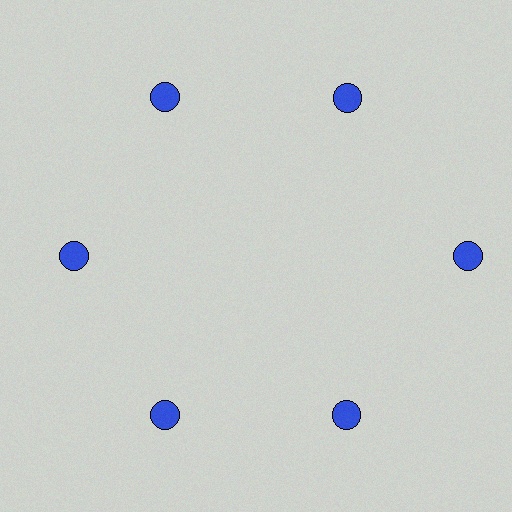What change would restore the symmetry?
The symmetry would be restored by moving it inward, back onto the ring so that all 6 circles sit at equal angles and equal distance from the center.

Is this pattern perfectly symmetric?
No. The 6 blue circles are arranged in a ring, but one element near the 3 o'clock position is pushed outward from the center, breaking the 6-fold rotational symmetry.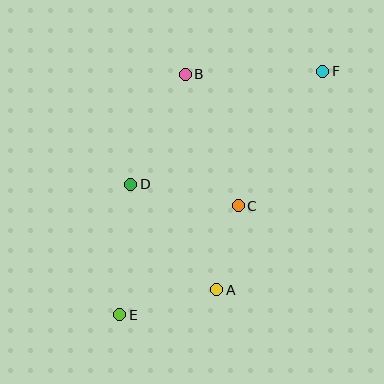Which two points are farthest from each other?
Points E and F are farthest from each other.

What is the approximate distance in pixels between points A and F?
The distance between A and F is approximately 243 pixels.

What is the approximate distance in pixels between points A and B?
The distance between A and B is approximately 218 pixels.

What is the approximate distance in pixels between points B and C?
The distance between B and C is approximately 142 pixels.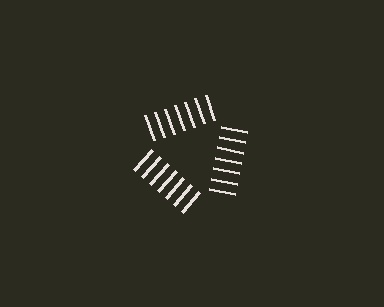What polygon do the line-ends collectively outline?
An illusory triangle — the line segments terminate on its edges but no continuous stroke is drawn.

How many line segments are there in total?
21 — 7 along each of the 3 edges.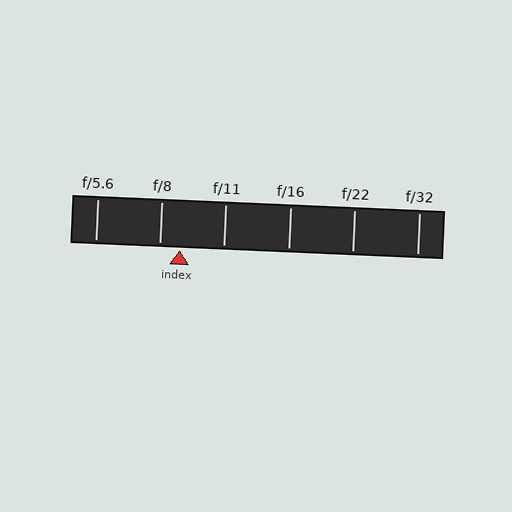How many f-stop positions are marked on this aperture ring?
There are 6 f-stop positions marked.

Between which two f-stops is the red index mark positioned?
The index mark is between f/8 and f/11.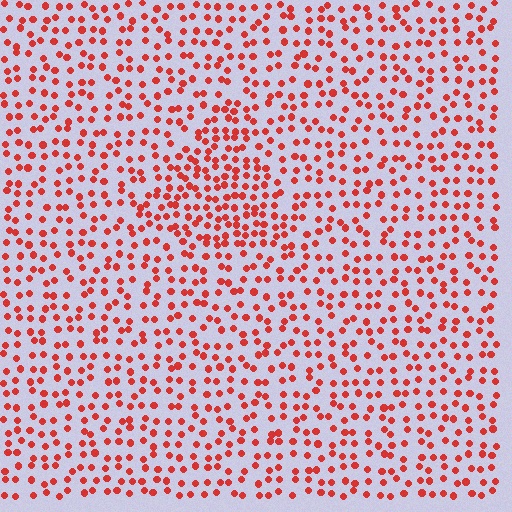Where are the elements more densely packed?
The elements are more densely packed inside the triangle boundary.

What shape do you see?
I see a triangle.